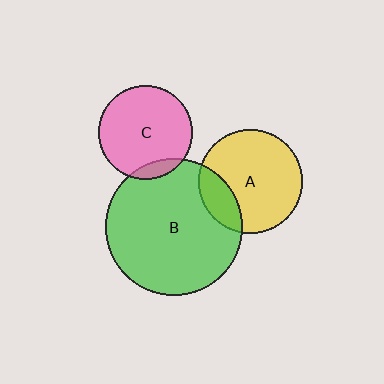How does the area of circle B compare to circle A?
Approximately 1.7 times.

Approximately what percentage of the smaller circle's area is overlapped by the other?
Approximately 10%.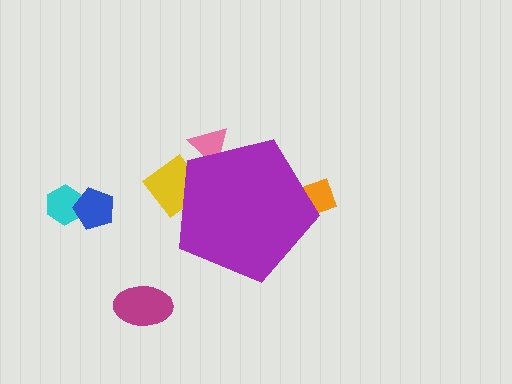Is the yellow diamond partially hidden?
Yes, the yellow diamond is partially hidden behind the purple pentagon.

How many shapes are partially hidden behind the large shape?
3 shapes are partially hidden.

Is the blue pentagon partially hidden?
No, the blue pentagon is fully visible.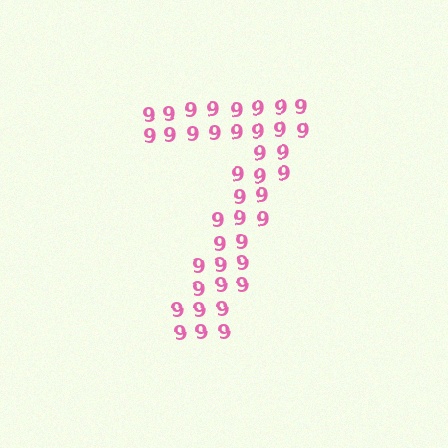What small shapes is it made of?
It is made of small digit 9's.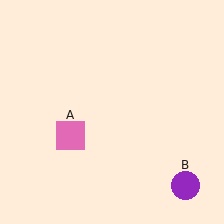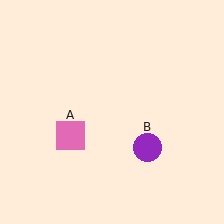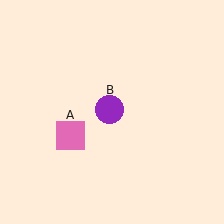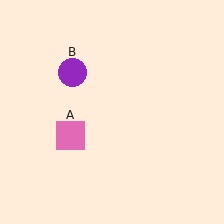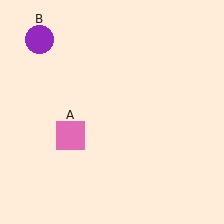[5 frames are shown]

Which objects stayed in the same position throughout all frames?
Pink square (object A) remained stationary.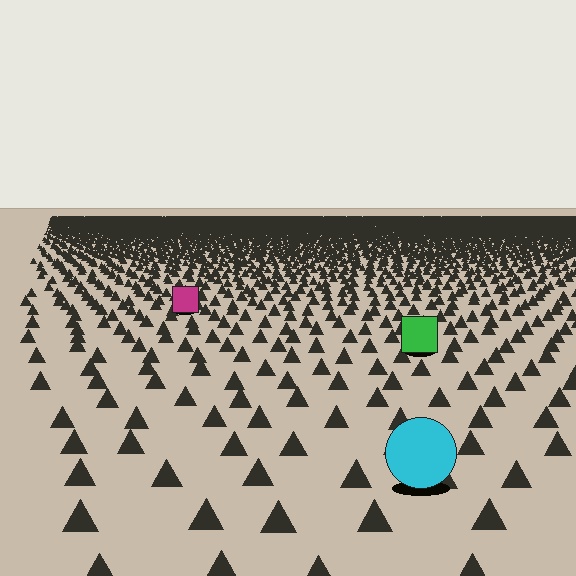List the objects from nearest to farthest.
From nearest to farthest: the cyan circle, the green square, the magenta square.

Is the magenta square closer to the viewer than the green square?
No. The green square is closer — you can tell from the texture gradient: the ground texture is coarser near it.